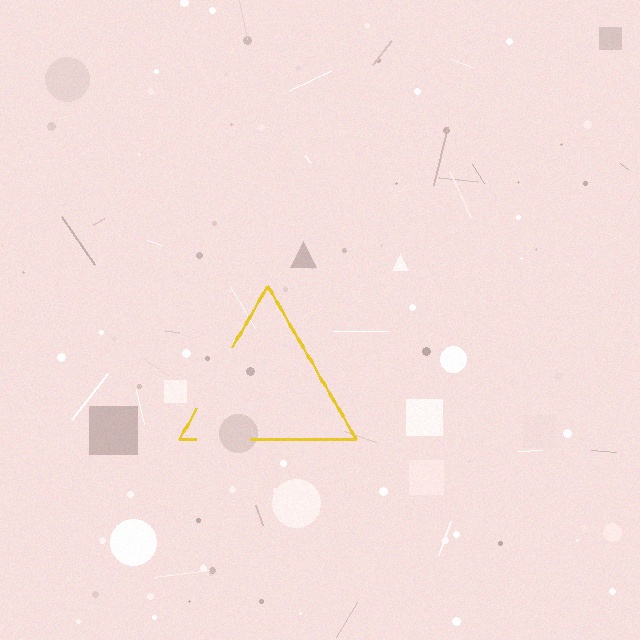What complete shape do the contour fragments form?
The contour fragments form a triangle.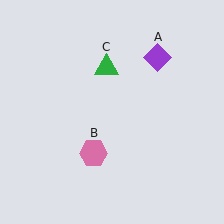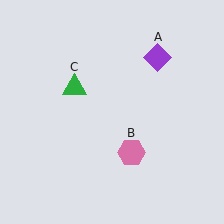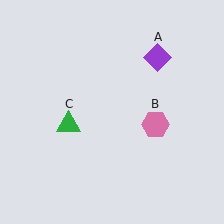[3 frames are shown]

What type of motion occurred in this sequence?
The pink hexagon (object B), green triangle (object C) rotated counterclockwise around the center of the scene.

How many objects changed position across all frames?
2 objects changed position: pink hexagon (object B), green triangle (object C).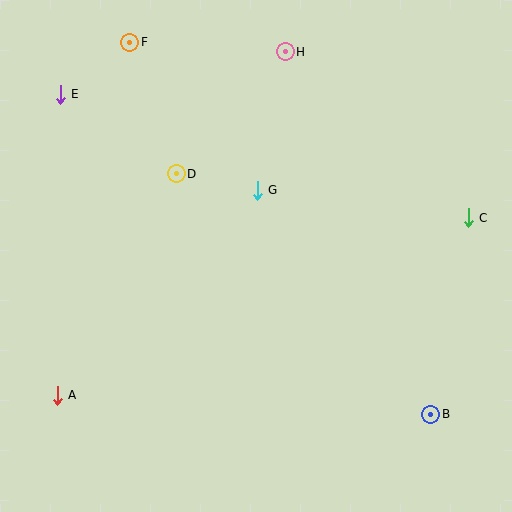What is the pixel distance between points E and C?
The distance between E and C is 426 pixels.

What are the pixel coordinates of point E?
Point E is at (60, 94).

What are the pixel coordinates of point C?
Point C is at (468, 218).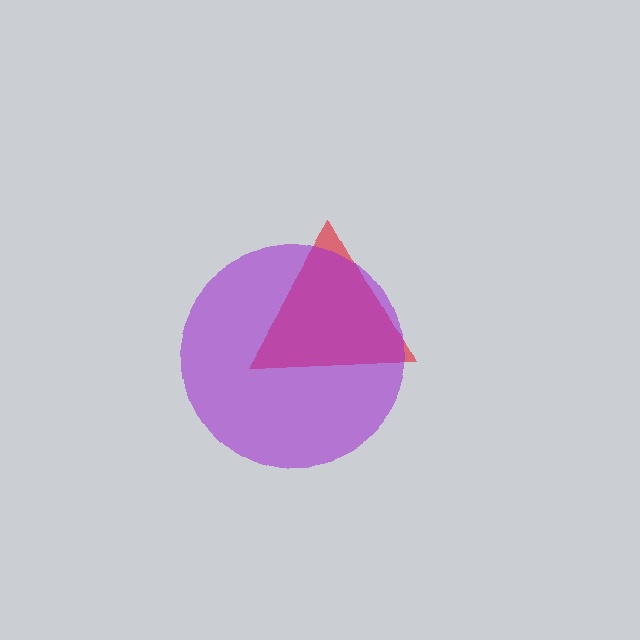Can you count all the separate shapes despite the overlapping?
Yes, there are 2 separate shapes.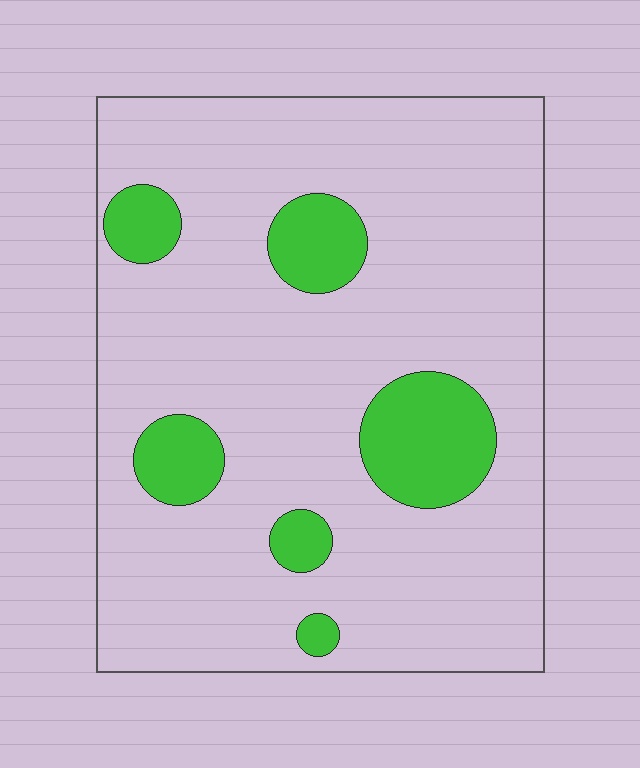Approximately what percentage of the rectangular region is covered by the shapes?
Approximately 15%.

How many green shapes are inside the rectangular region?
6.